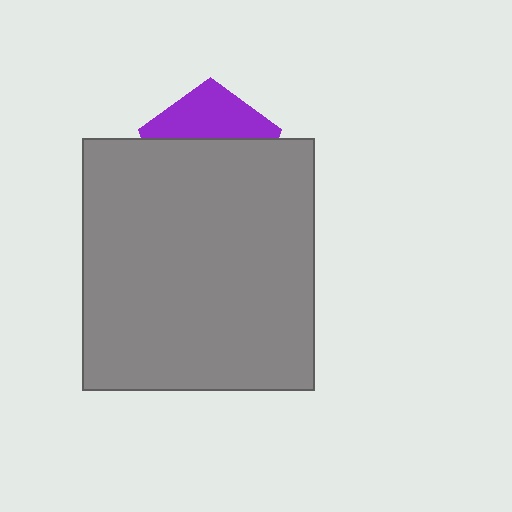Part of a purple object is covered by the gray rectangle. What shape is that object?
It is a pentagon.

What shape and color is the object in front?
The object in front is a gray rectangle.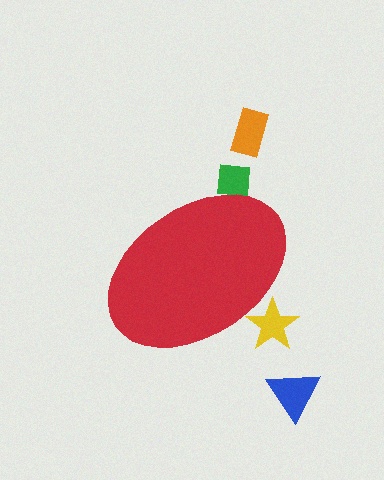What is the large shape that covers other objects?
A red ellipse.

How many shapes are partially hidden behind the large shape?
2 shapes are partially hidden.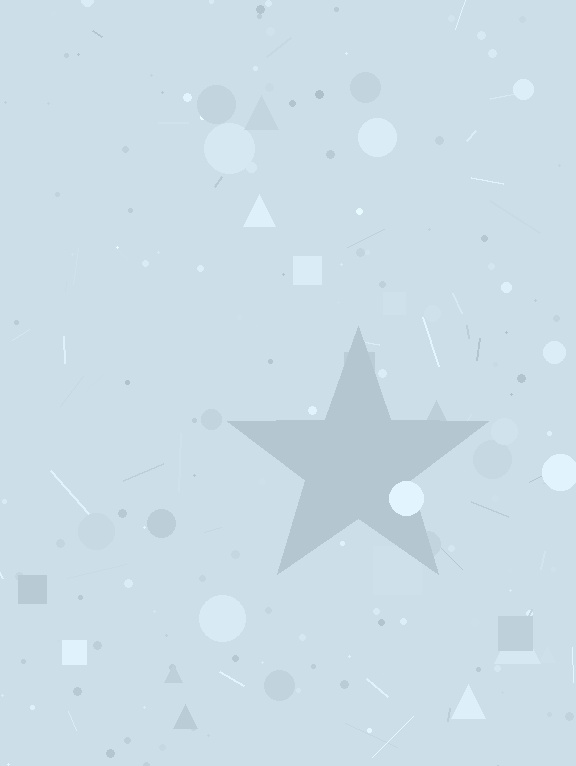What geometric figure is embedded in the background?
A star is embedded in the background.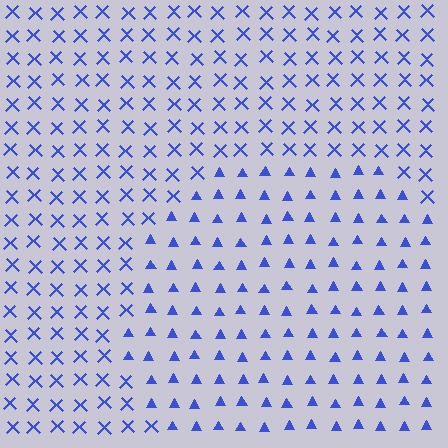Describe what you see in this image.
The image is filled with small blue elements arranged in a uniform grid. A circle-shaped region contains triangles, while the surrounding area contains X marks. The boundary is defined purely by the change in element shape.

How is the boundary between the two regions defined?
The boundary is defined by a change in element shape: triangles inside vs. X marks outside. All elements share the same color and spacing.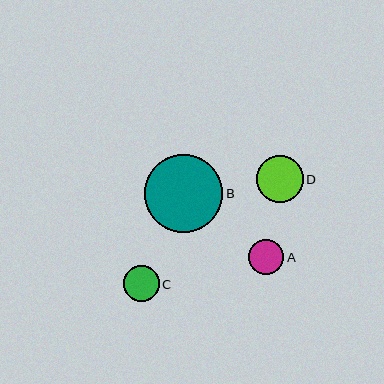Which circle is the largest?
Circle B is the largest with a size of approximately 79 pixels.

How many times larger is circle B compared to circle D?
Circle B is approximately 1.7 times the size of circle D.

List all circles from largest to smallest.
From largest to smallest: B, D, C, A.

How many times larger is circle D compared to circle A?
Circle D is approximately 1.3 times the size of circle A.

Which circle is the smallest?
Circle A is the smallest with a size of approximately 35 pixels.